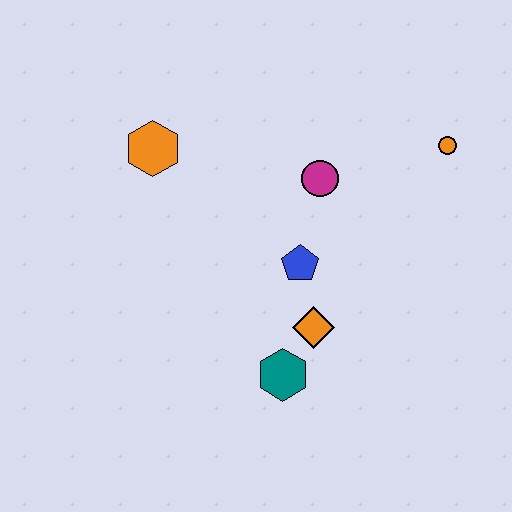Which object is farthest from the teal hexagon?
The orange circle is farthest from the teal hexagon.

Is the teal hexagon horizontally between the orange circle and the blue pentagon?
No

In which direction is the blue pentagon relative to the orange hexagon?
The blue pentagon is to the right of the orange hexagon.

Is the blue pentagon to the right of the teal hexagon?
Yes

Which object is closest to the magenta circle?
The blue pentagon is closest to the magenta circle.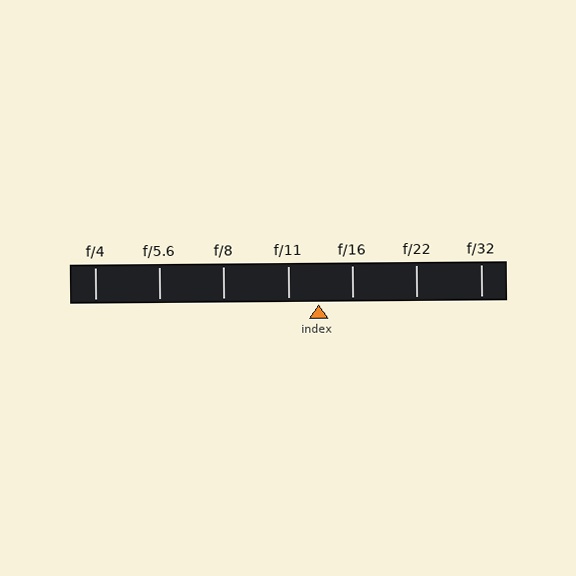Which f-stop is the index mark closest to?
The index mark is closest to f/11.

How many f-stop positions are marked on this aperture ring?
There are 7 f-stop positions marked.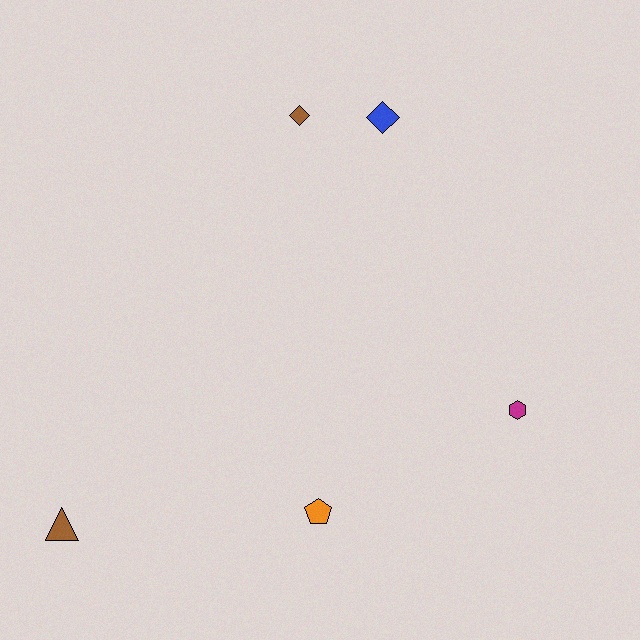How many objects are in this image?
There are 5 objects.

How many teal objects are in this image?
There are no teal objects.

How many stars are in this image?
There are no stars.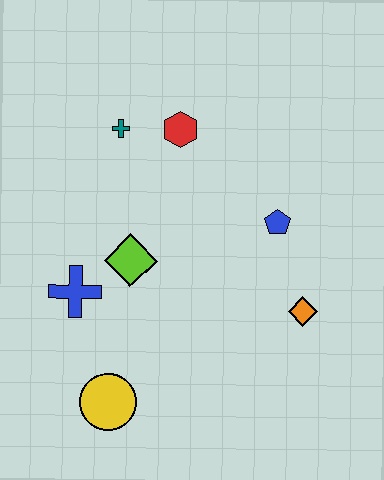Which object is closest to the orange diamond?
The blue pentagon is closest to the orange diamond.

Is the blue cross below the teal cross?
Yes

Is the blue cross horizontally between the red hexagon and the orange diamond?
No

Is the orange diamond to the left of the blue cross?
No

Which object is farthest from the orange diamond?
The teal cross is farthest from the orange diamond.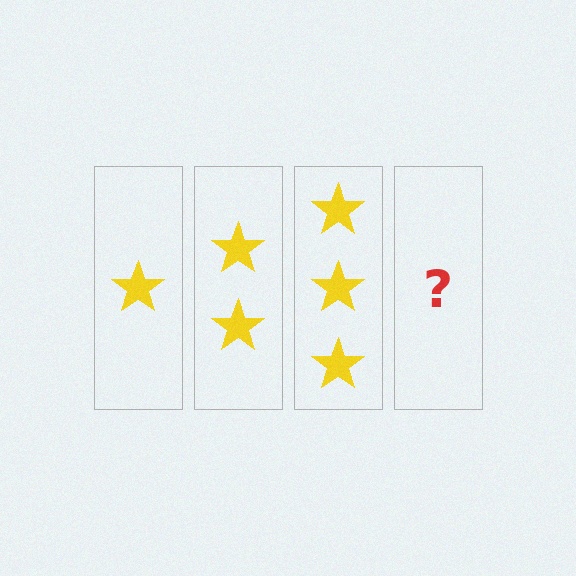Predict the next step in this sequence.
The next step is 4 stars.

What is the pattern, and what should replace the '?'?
The pattern is that each step adds one more star. The '?' should be 4 stars.